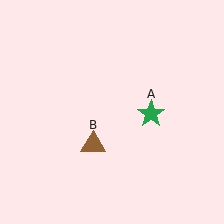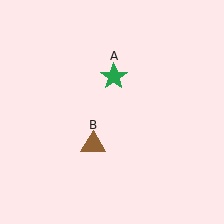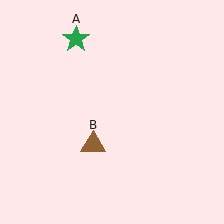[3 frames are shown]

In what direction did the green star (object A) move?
The green star (object A) moved up and to the left.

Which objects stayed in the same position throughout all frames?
Brown triangle (object B) remained stationary.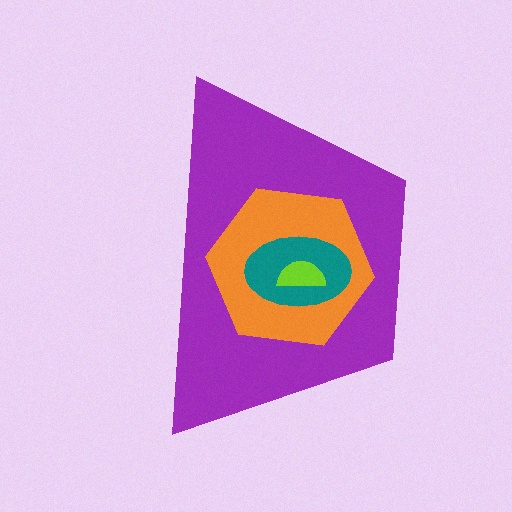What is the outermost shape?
The purple trapezoid.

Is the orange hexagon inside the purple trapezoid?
Yes.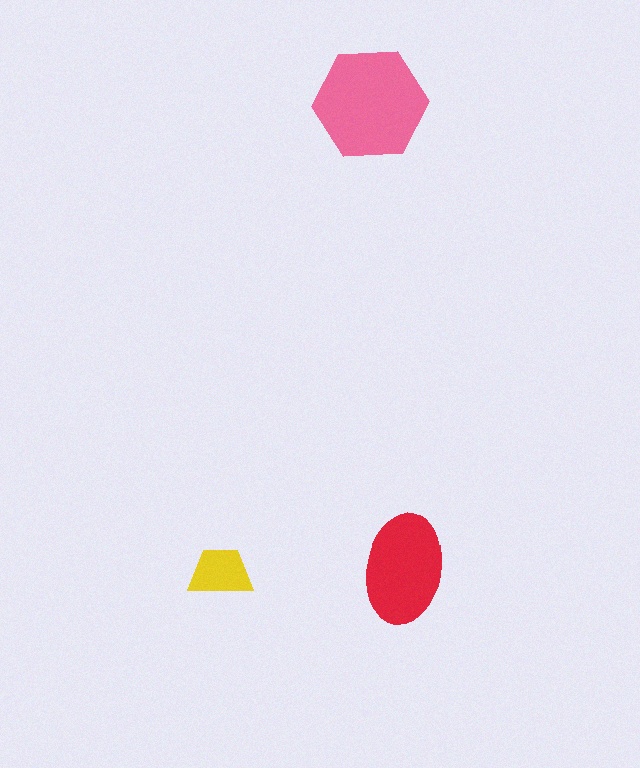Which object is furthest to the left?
The yellow trapezoid is leftmost.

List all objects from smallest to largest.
The yellow trapezoid, the red ellipse, the pink hexagon.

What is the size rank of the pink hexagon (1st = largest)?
1st.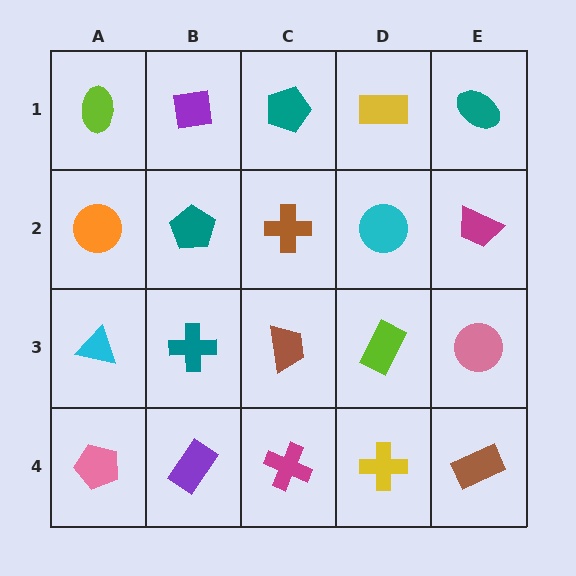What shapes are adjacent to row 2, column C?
A teal pentagon (row 1, column C), a brown trapezoid (row 3, column C), a teal pentagon (row 2, column B), a cyan circle (row 2, column D).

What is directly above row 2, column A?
A lime ellipse.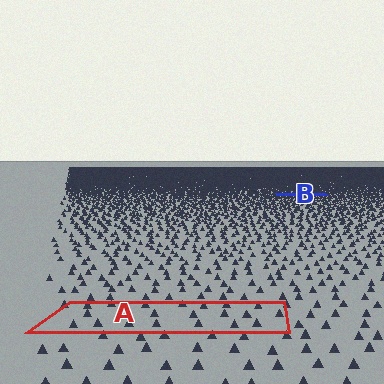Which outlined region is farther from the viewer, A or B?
Region B is farther from the viewer — the texture elements inside it appear smaller and more densely packed.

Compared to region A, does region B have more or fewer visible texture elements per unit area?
Region B has more texture elements per unit area — they are packed more densely because it is farther away.